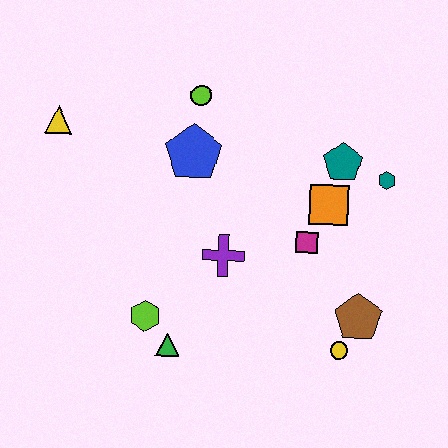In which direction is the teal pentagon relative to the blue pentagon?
The teal pentagon is to the right of the blue pentagon.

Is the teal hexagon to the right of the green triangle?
Yes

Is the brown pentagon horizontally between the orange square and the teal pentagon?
No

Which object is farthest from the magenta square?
The yellow triangle is farthest from the magenta square.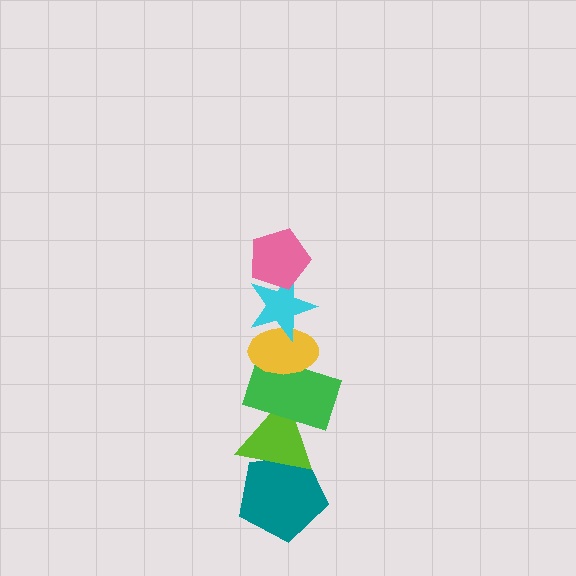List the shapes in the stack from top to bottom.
From top to bottom: the pink pentagon, the cyan star, the yellow ellipse, the green rectangle, the lime triangle, the teal pentagon.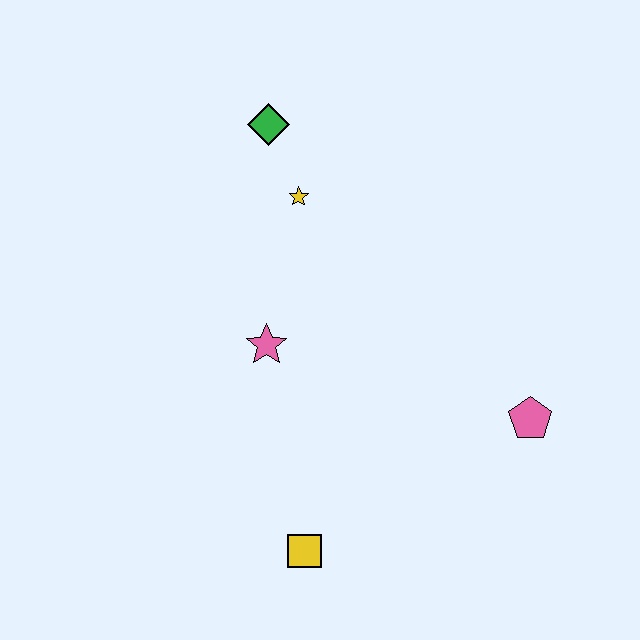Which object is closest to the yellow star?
The green diamond is closest to the yellow star.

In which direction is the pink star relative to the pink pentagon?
The pink star is to the left of the pink pentagon.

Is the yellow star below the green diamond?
Yes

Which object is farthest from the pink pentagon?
The green diamond is farthest from the pink pentagon.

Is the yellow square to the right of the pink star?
Yes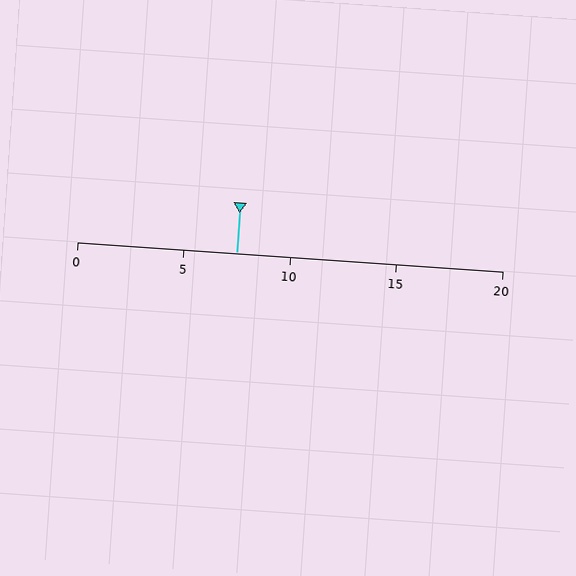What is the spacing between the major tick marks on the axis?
The major ticks are spaced 5 apart.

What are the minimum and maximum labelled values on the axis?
The axis runs from 0 to 20.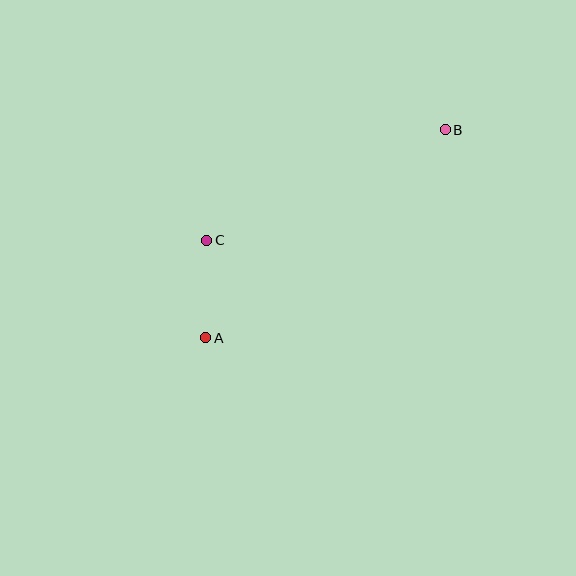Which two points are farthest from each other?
Points A and B are farthest from each other.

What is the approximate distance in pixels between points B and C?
The distance between B and C is approximately 263 pixels.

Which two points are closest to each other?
Points A and C are closest to each other.